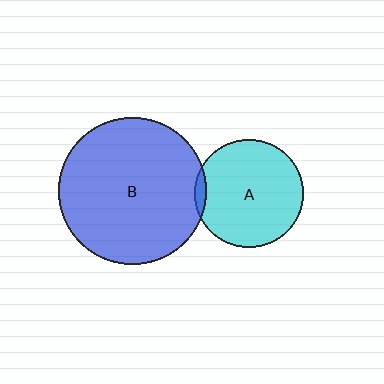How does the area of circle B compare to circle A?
Approximately 1.9 times.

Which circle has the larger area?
Circle B (blue).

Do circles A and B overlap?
Yes.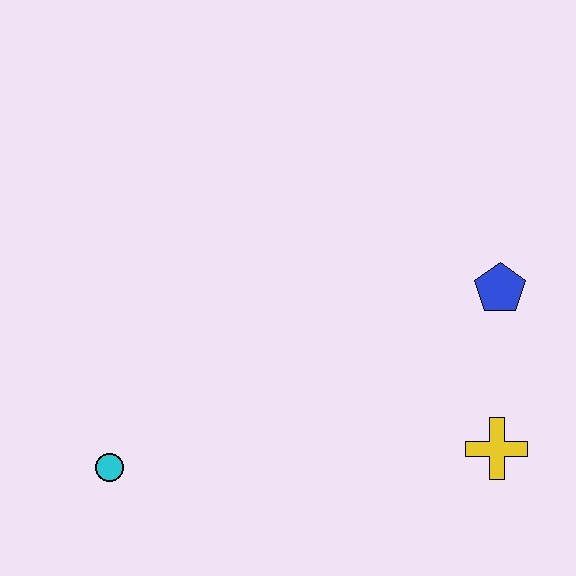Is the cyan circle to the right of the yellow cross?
No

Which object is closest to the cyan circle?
The yellow cross is closest to the cyan circle.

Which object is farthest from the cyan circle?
The blue pentagon is farthest from the cyan circle.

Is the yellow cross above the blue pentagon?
No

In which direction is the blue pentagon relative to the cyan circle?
The blue pentagon is to the right of the cyan circle.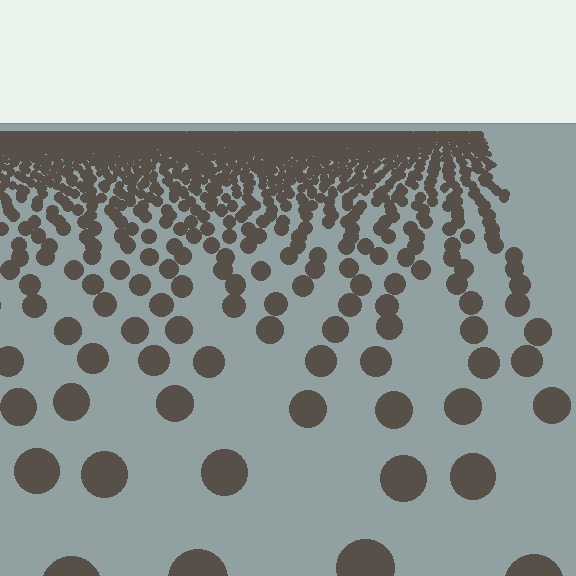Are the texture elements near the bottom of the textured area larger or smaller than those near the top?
Larger. Near the bottom, elements are closer to the viewer and appear at a bigger on-screen size.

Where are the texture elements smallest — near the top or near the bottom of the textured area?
Near the top.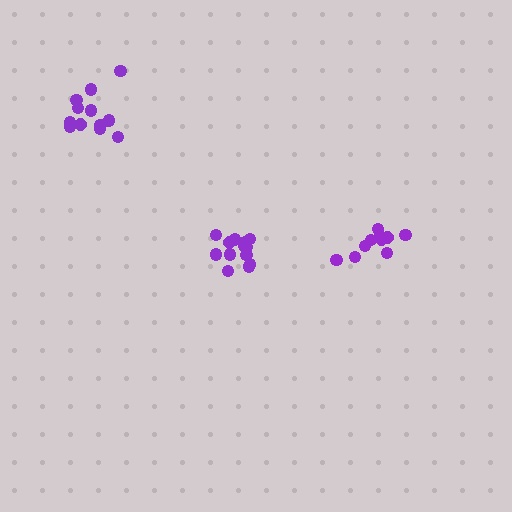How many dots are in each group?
Group 1: 12 dots, Group 2: 10 dots, Group 3: 13 dots (35 total).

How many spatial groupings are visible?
There are 3 spatial groupings.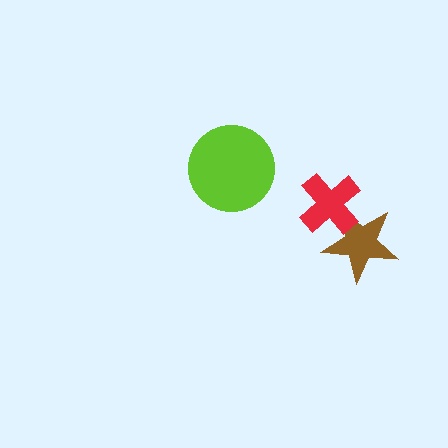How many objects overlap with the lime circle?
0 objects overlap with the lime circle.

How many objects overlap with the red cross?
1 object overlaps with the red cross.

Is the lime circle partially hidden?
No, no other shape covers it.